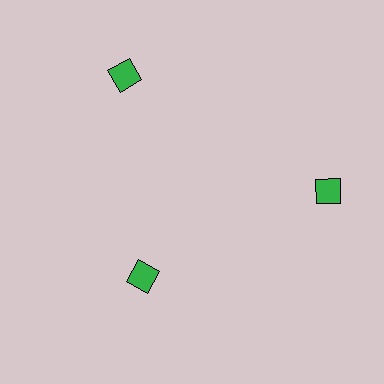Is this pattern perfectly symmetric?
No. The 3 green squares are arranged in a ring, but one element near the 7 o'clock position is pulled inward toward the center, breaking the 3-fold rotational symmetry.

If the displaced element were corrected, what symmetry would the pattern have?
It would have 3-fold rotational symmetry — the pattern would map onto itself every 120 degrees.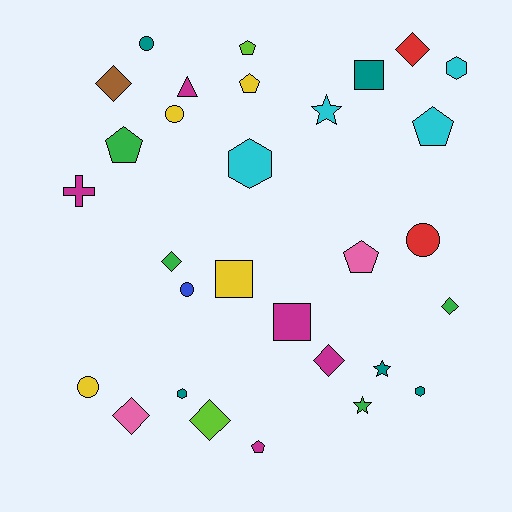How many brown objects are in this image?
There is 1 brown object.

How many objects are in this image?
There are 30 objects.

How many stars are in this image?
There are 3 stars.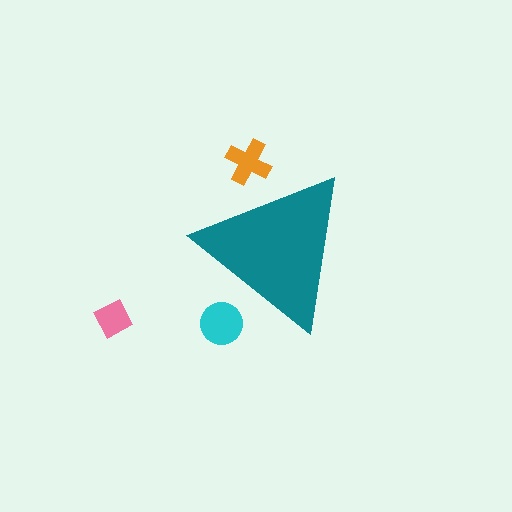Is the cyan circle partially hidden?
Yes, the cyan circle is partially hidden behind the teal triangle.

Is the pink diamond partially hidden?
No, the pink diamond is fully visible.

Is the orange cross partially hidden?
Yes, the orange cross is partially hidden behind the teal triangle.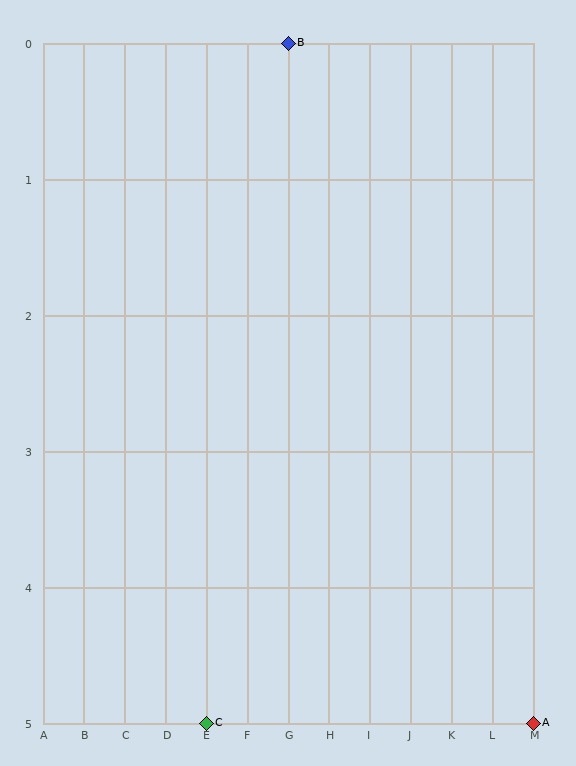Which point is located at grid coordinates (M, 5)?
Point A is at (M, 5).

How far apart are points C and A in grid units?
Points C and A are 8 columns apart.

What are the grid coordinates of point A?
Point A is at grid coordinates (M, 5).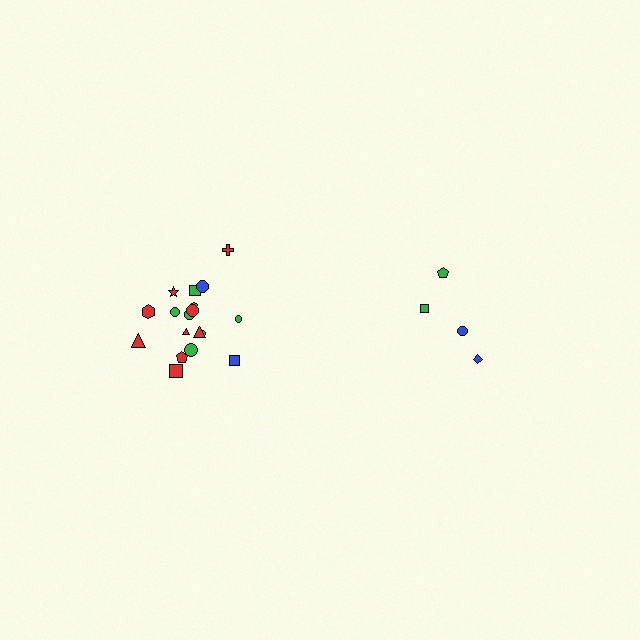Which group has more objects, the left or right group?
The left group.